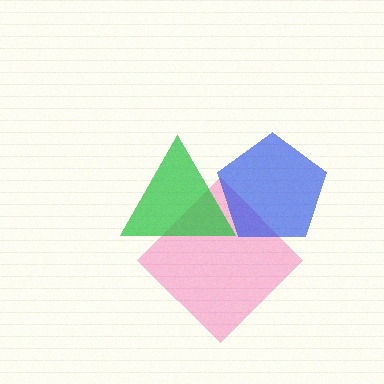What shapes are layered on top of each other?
The layered shapes are: a pink diamond, a blue pentagon, a green triangle.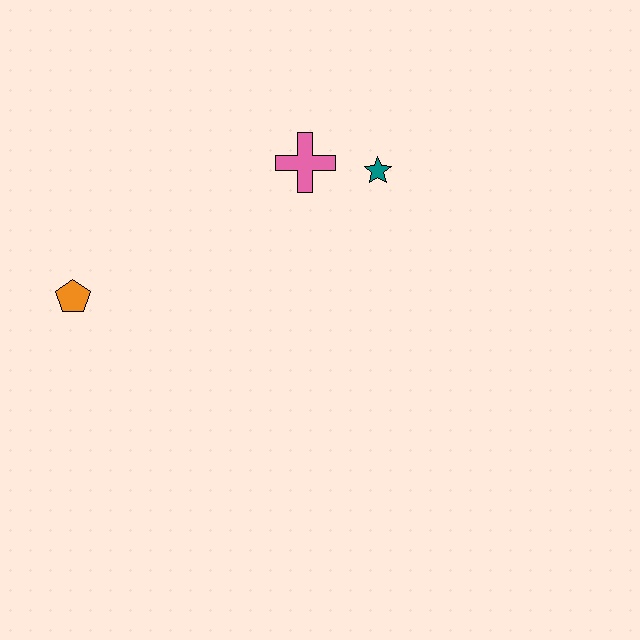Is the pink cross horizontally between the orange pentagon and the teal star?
Yes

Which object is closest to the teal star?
The pink cross is closest to the teal star.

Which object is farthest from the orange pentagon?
The teal star is farthest from the orange pentagon.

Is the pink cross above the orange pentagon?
Yes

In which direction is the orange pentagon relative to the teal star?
The orange pentagon is to the left of the teal star.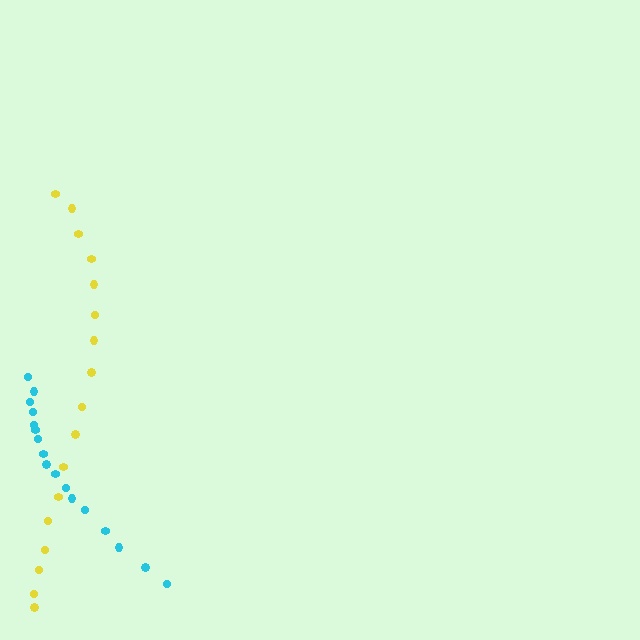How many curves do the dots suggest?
There are 2 distinct paths.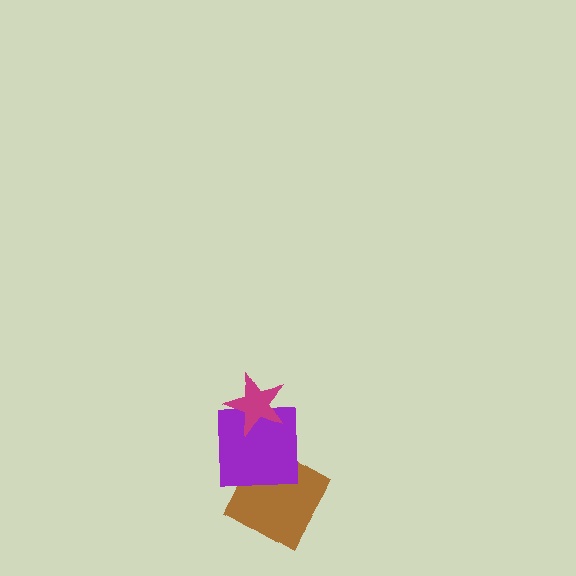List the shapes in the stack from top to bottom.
From top to bottom: the magenta star, the purple square, the brown square.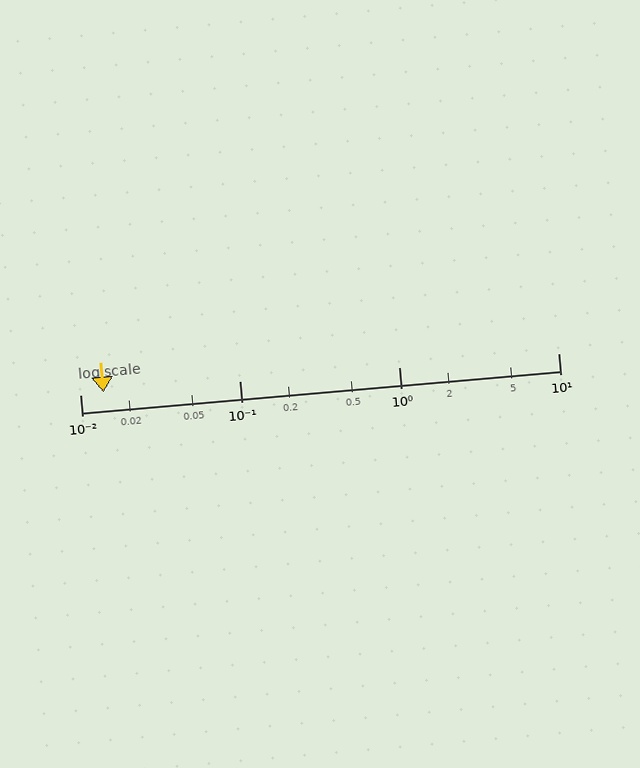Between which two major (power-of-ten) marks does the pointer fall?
The pointer is between 0.01 and 0.1.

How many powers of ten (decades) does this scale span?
The scale spans 3 decades, from 0.01 to 10.